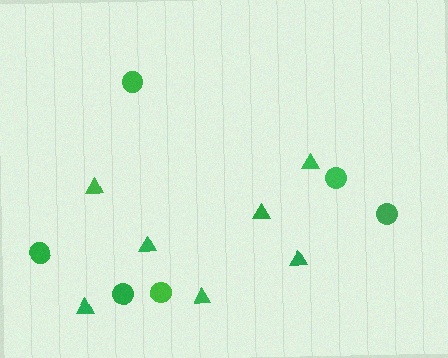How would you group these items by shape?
There are 2 groups: one group of triangles (7) and one group of circles (6).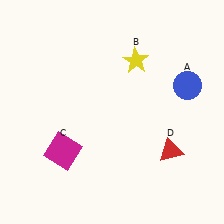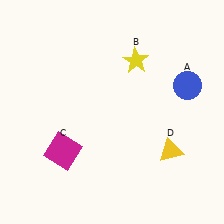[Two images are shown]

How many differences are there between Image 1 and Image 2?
There is 1 difference between the two images.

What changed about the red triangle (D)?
In Image 1, D is red. In Image 2, it changed to yellow.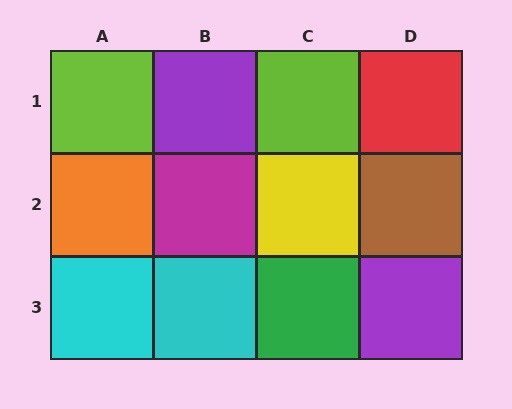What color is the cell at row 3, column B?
Cyan.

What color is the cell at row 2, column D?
Brown.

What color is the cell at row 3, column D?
Purple.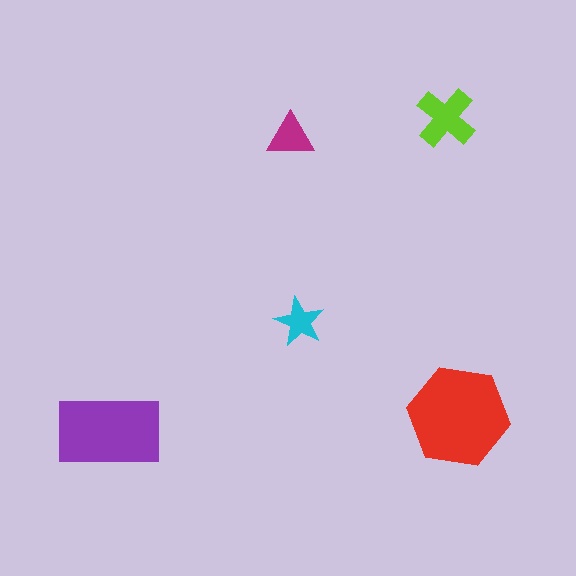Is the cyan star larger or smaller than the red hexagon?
Smaller.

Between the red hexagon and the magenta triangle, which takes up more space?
The red hexagon.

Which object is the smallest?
The cyan star.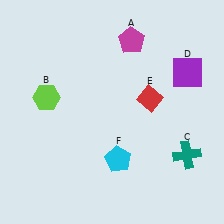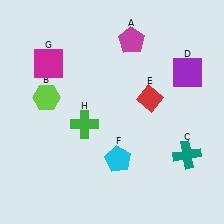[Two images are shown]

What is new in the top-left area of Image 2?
A magenta square (G) was added in the top-left area of Image 2.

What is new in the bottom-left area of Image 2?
A green cross (H) was added in the bottom-left area of Image 2.